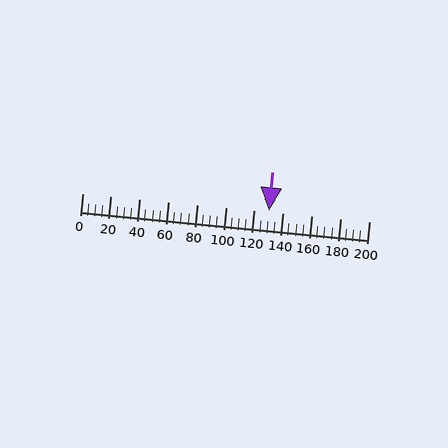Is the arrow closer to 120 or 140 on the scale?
The arrow is closer to 140.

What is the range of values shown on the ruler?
The ruler shows values from 0 to 200.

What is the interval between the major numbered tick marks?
The major tick marks are spaced 20 units apart.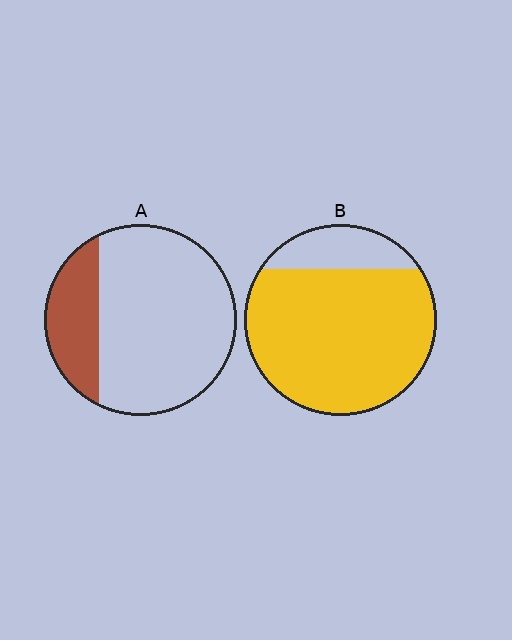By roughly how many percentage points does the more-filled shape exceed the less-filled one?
By roughly 60 percentage points (B over A).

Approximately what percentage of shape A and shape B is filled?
A is approximately 25% and B is approximately 80%.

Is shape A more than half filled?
No.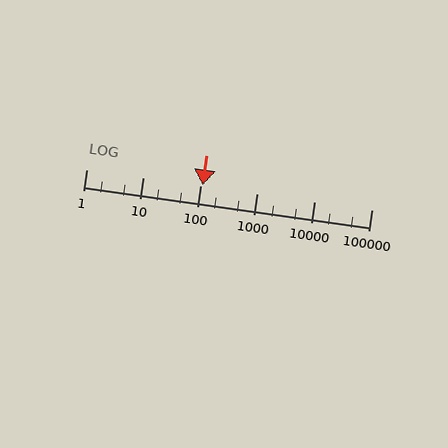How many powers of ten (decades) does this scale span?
The scale spans 5 decades, from 1 to 100000.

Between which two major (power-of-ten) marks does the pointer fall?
The pointer is between 100 and 1000.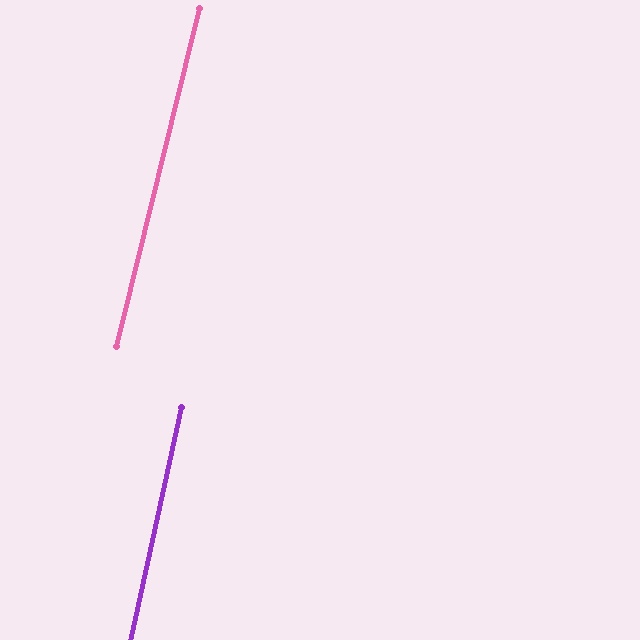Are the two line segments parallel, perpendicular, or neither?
Parallel — their directions differ by only 1.5°.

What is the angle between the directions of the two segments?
Approximately 1 degree.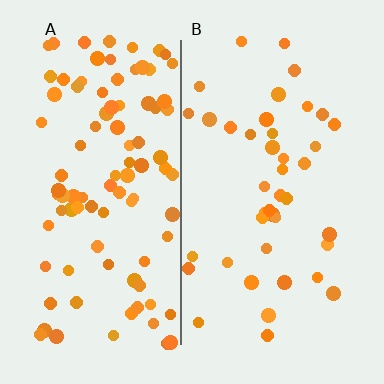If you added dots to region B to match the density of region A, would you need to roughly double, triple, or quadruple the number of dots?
Approximately double.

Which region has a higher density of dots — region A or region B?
A (the left).